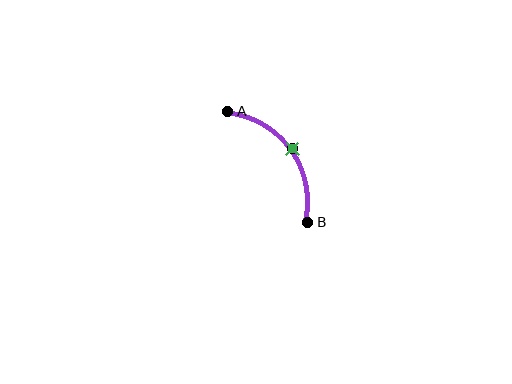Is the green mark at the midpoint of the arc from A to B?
Yes. The green mark lies on the arc at equal arc-length from both A and B — it is the arc midpoint.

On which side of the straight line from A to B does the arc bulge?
The arc bulges above and to the right of the straight line connecting A and B.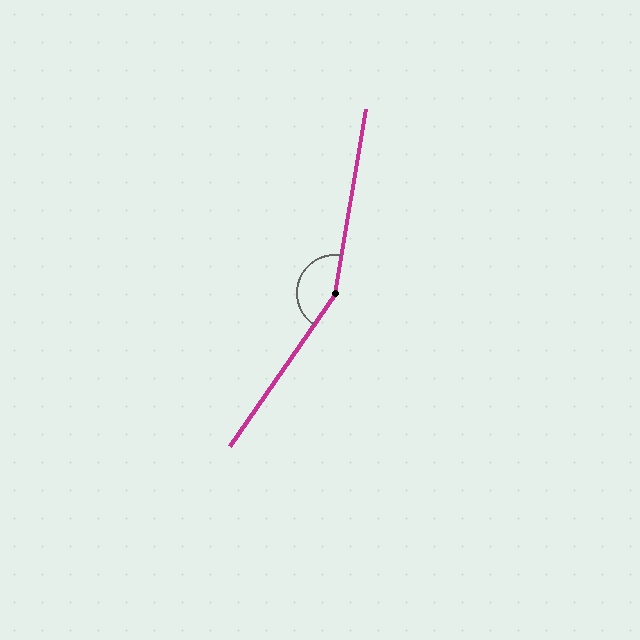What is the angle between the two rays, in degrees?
Approximately 155 degrees.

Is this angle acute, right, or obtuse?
It is obtuse.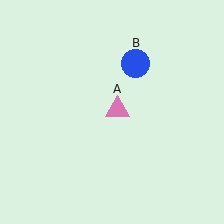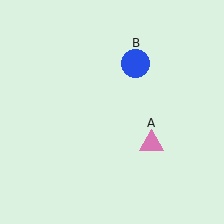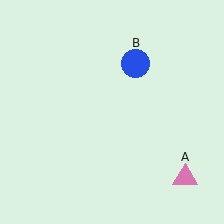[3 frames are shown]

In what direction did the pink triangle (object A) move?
The pink triangle (object A) moved down and to the right.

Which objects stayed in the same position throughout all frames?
Blue circle (object B) remained stationary.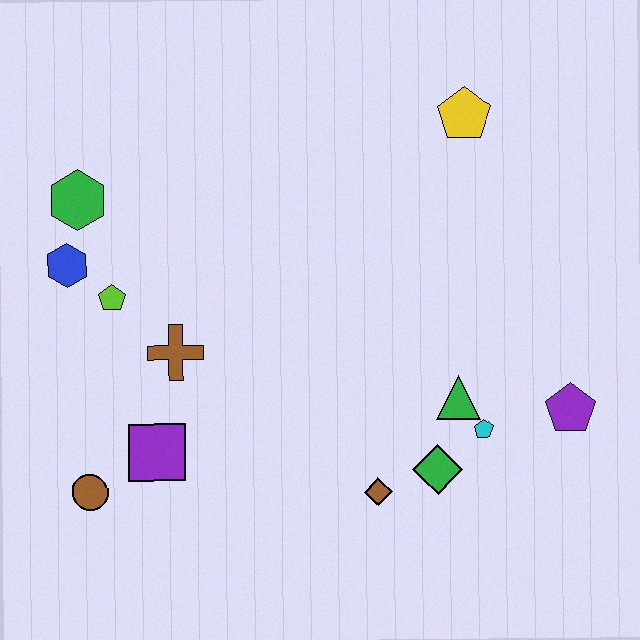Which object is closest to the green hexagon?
The blue hexagon is closest to the green hexagon.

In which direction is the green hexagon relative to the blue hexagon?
The green hexagon is above the blue hexagon.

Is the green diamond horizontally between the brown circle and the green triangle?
Yes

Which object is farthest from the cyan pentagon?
The green hexagon is farthest from the cyan pentagon.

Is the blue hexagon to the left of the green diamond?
Yes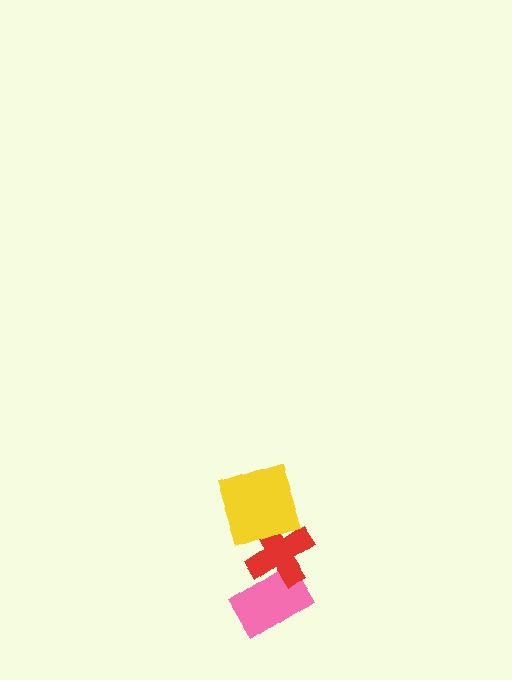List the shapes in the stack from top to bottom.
From top to bottom: the yellow square, the red cross, the pink rectangle.